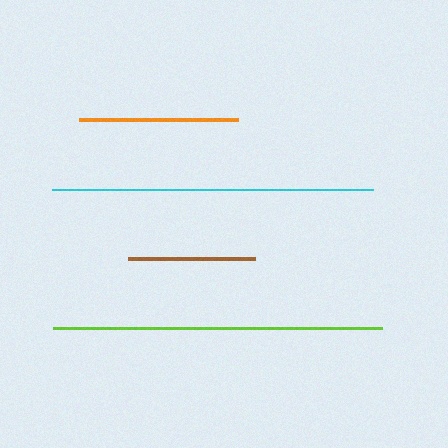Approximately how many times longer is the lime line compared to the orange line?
The lime line is approximately 2.1 times the length of the orange line.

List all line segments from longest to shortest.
From longest to shortest: lime, cyan, orange, brown.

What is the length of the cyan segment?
The cyan segment is approximately 321 pixels long.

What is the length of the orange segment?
The orange segment is approximately 158 pixels long.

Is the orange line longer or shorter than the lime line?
The lime line is longer than the orange line.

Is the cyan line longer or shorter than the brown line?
The cyan line is longer than the brown line.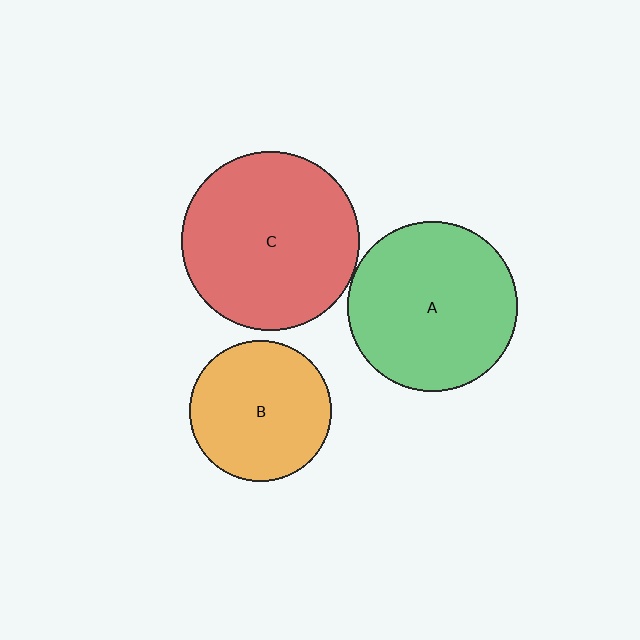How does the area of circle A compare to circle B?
Approximately 1.4 times.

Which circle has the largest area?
Circle C (red).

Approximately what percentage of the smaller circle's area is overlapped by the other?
Approximately 5%.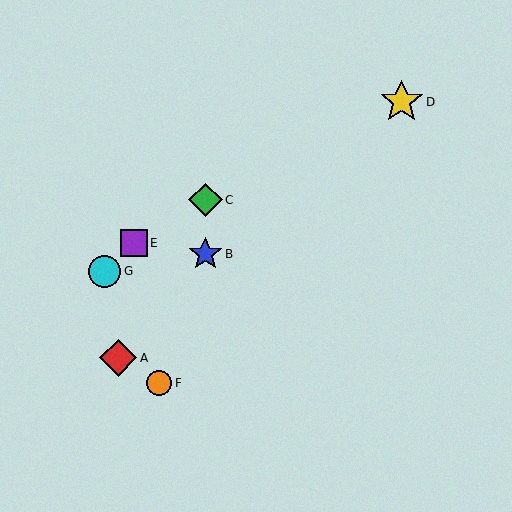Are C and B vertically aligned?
Yes, both are at x≈205.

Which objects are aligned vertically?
Objects B, C are aligned vertically.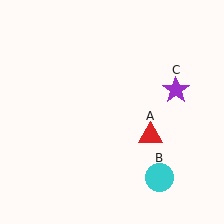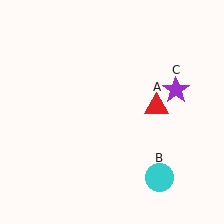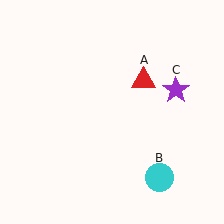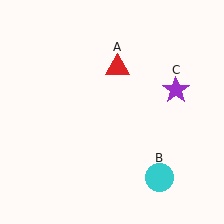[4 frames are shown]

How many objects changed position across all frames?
1 object changed position: red triangle (object A).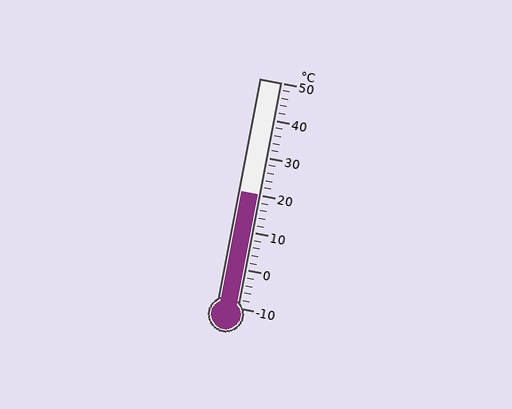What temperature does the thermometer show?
The thermometer shows approximately 20°C.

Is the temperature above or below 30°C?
The temperature is below 30°C.